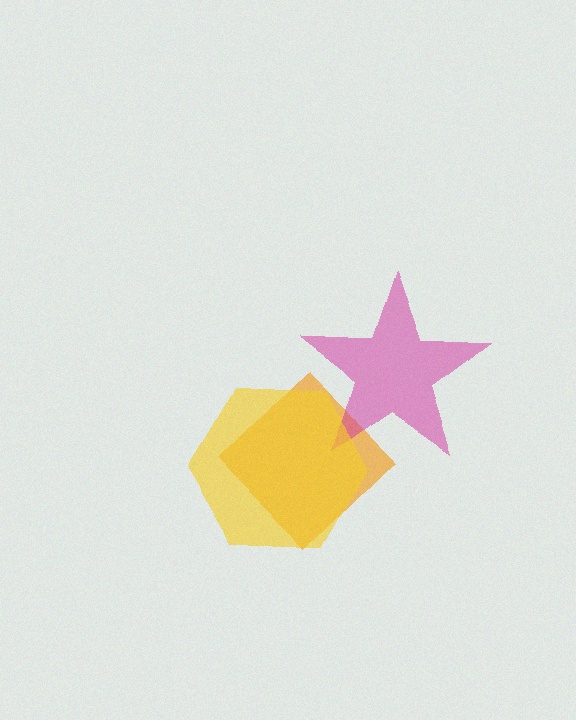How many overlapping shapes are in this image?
There are 3 overlapping shapes in the image.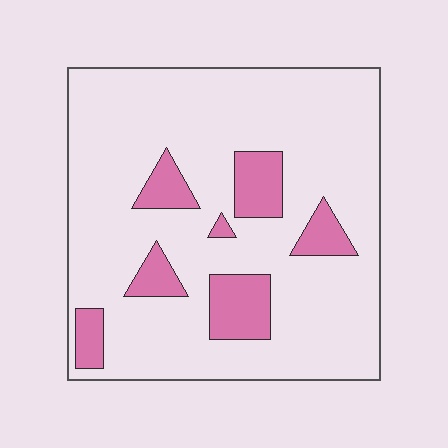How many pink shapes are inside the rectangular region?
7.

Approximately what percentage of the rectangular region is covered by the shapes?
Approximately 15%.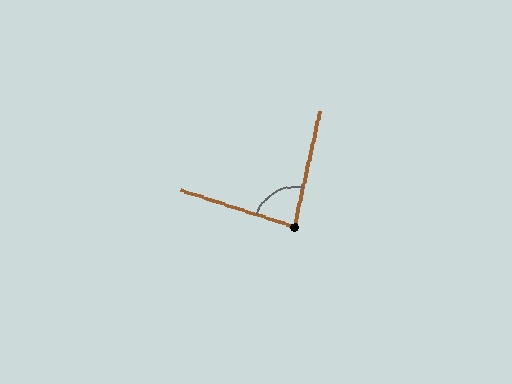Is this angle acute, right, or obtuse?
It is acute.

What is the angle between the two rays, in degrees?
Approximately 85 degrees.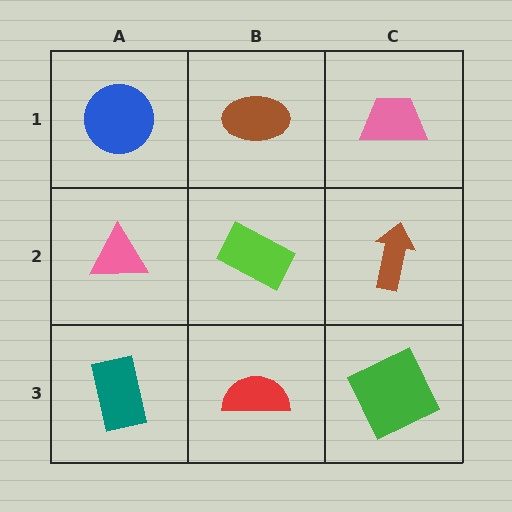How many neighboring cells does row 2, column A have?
3.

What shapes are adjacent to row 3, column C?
A brown arrow (row 2, column C), a red semicircle (row 3, column B).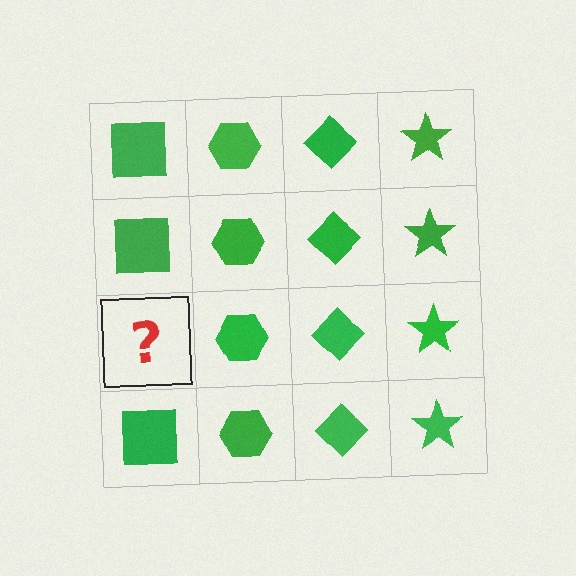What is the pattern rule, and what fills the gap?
The rule is that each column has a consistent shape. The gap should be filled with a green square.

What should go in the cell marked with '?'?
The missing cell should contain a green square.